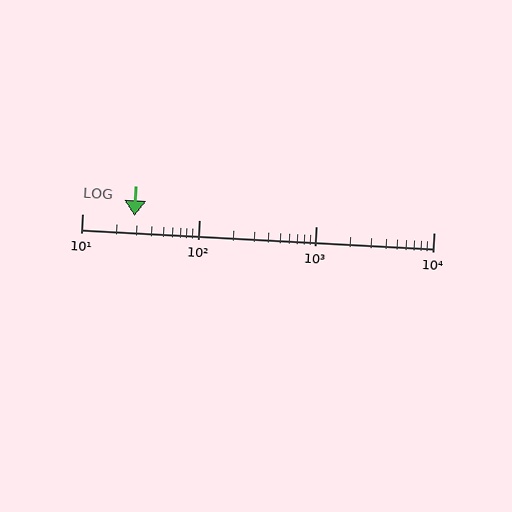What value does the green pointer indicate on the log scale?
The pointer indicates approximately 28.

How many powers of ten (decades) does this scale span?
The scale spans 3 decades, from 10 to 10000.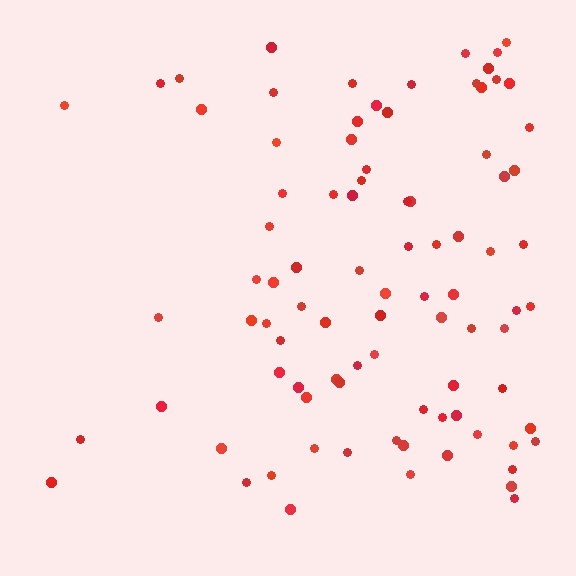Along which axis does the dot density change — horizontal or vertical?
Horizontal.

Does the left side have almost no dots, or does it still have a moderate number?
Still a moderate number, just noticeably fewer than the right.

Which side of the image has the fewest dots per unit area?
The left.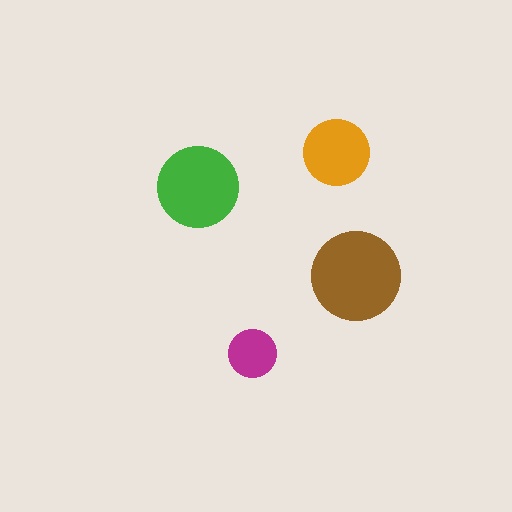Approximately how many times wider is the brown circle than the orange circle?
About 1.5 times wider.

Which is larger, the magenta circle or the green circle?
The green one.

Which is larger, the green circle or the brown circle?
The brown one.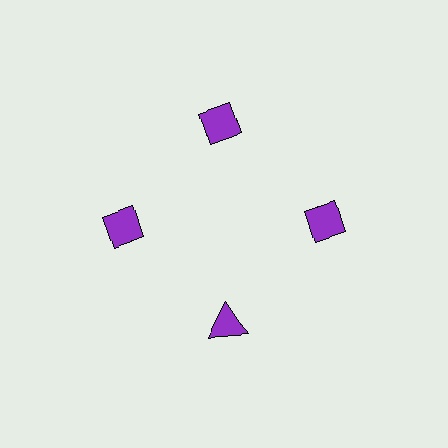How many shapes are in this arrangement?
There are 4 shapes arranged in a ring pattern.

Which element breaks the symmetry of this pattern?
The purple triangle at roughly the 6 o'clock position breaks the symmetry. All other shapes are purple diamonds.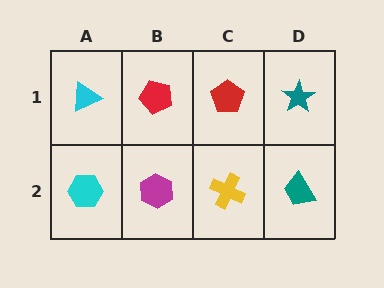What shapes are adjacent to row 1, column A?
A cyan hexagon (row 2, column A), a red pentagon (row 1, column B).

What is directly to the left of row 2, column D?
A yellow cross.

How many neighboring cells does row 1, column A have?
2.